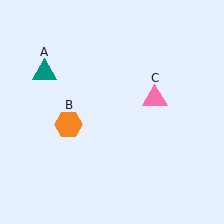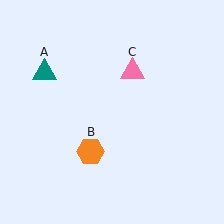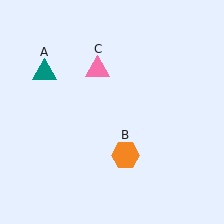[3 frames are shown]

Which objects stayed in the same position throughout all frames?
Teal triangle (object A) remained stationary.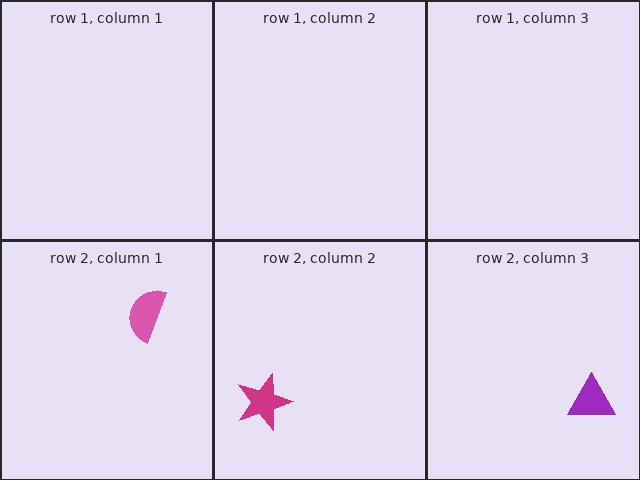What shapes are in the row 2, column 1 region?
The pink semicircle.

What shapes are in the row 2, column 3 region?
The purple triangle.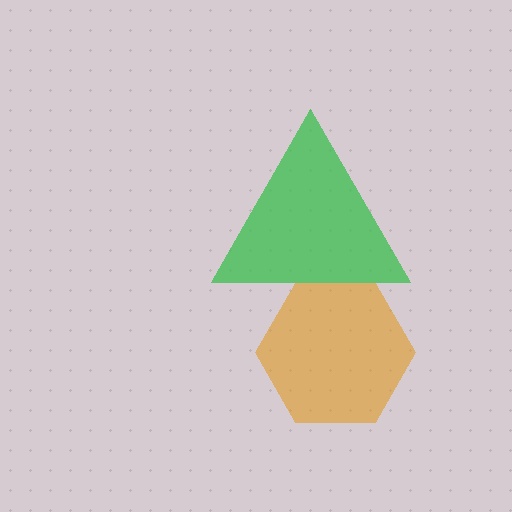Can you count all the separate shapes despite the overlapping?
Yes, there are 2 separate shapes.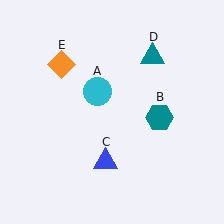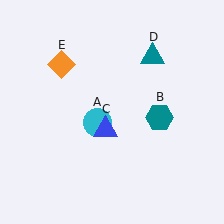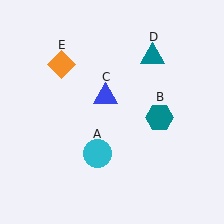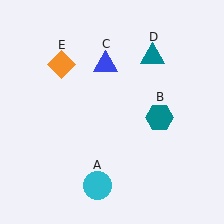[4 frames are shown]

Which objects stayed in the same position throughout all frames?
Teal hexagon (object B) and teal triangle (object D) and orange diamond (object E) remained stationary.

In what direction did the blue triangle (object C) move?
The blue triangle (object C) moved up.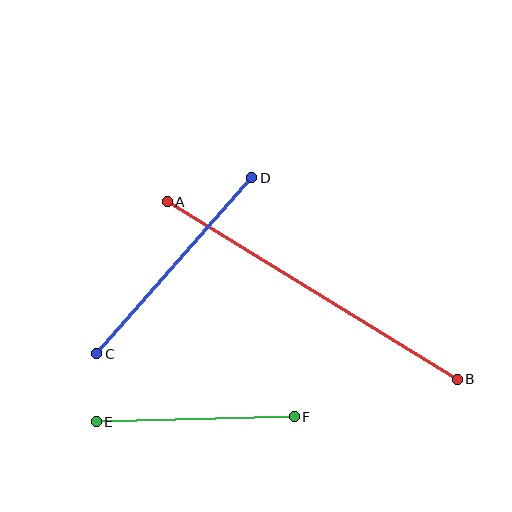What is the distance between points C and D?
The distance is approximately 234 pixels.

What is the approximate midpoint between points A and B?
The midpoint is at approximately (312, 290) pixels.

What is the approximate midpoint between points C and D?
The midpoint is at approximately (174, 266) pixels.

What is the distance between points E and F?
The distance is approximately 198 pixels.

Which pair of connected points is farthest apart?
Points A and B are farthest apart.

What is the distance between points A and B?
The distance is approximately 340 pixels.